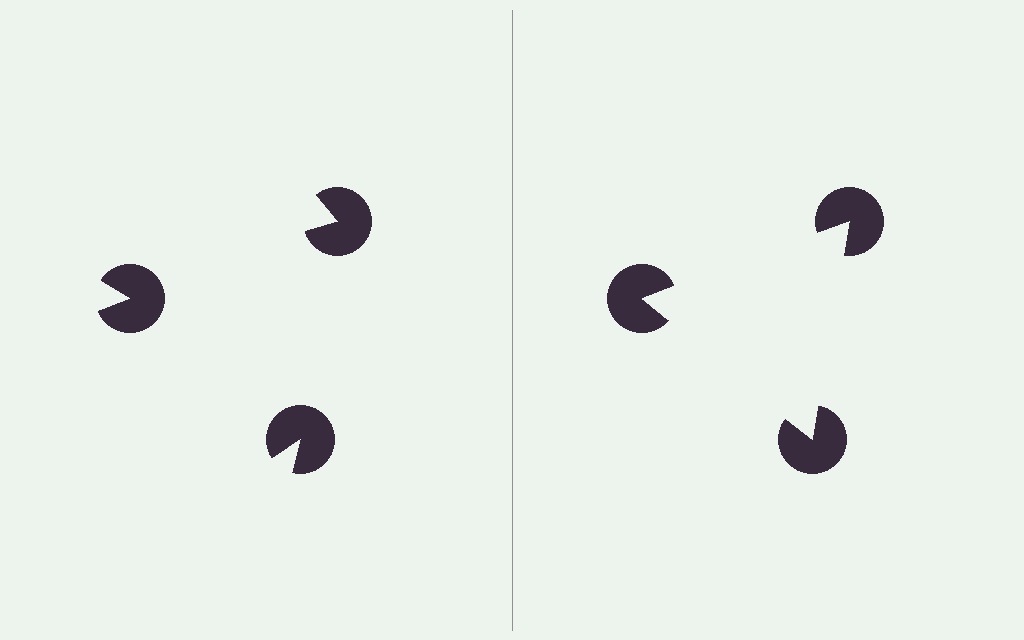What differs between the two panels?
The pac-man discs are positioned identically on both sides; only the wedge orientations differ. On the right they align to a triangle; on the left they are misaligned.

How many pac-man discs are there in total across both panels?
6 — 3 on each side.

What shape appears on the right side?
An illusory triangle.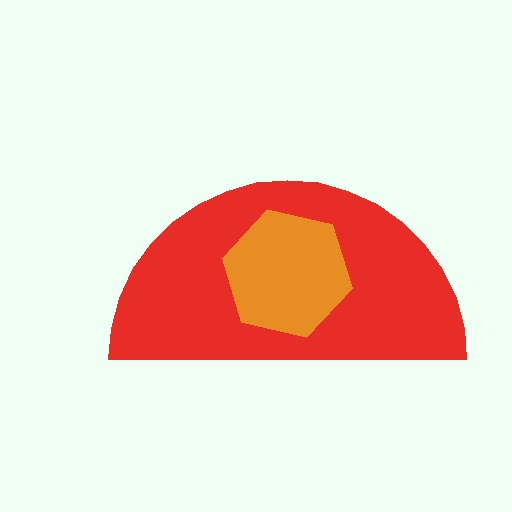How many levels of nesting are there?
2.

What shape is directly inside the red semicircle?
The orange hexagon.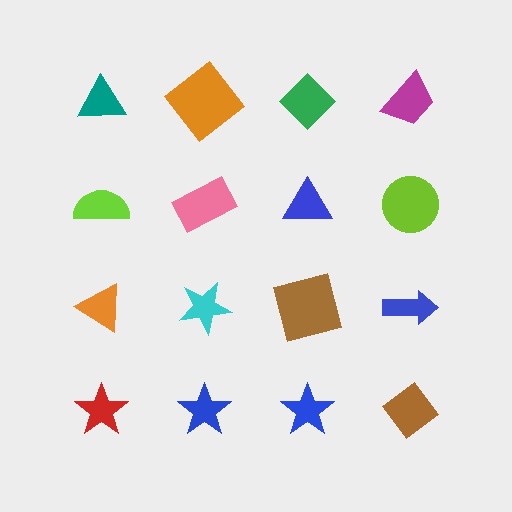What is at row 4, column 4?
A brown diamond.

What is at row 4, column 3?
A blue star.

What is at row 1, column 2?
An orange diamond.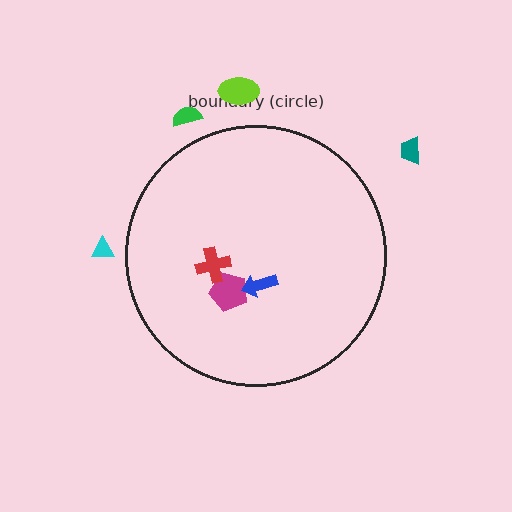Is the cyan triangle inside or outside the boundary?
Outside.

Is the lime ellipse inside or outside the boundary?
Outside.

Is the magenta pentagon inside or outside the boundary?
Inside.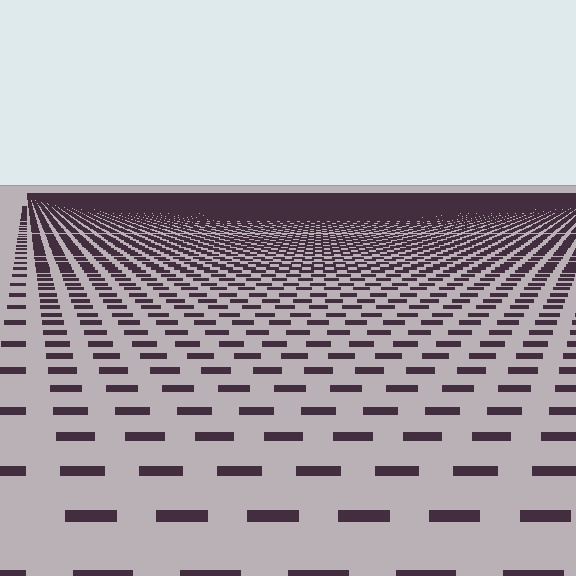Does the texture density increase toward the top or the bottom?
Density increases toward the top.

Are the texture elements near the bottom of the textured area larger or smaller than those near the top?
Larger. Near the bottom, elements are closer to the viewer and appear at a bigger on-screen size.